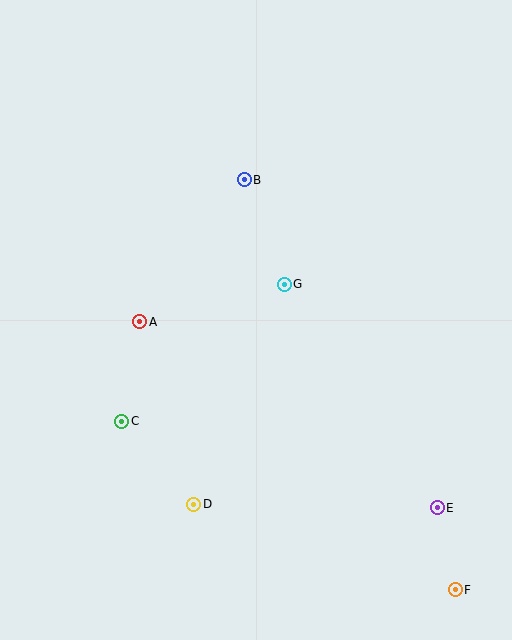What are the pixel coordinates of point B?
Point B is at (244, 180).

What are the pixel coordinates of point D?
Point D is at (194, 504).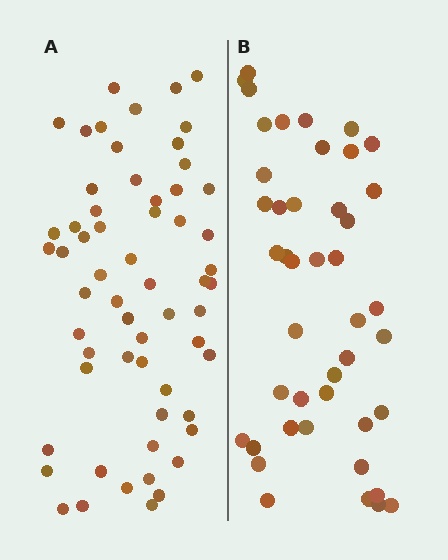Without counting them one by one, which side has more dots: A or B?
Region A (the left region) has more dots.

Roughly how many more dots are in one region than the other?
Region A has approximately 15 more dots than region B.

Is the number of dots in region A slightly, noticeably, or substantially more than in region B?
Region A has noticeably more, but not dramatically so. The ratio is roughly 1.4 to 1.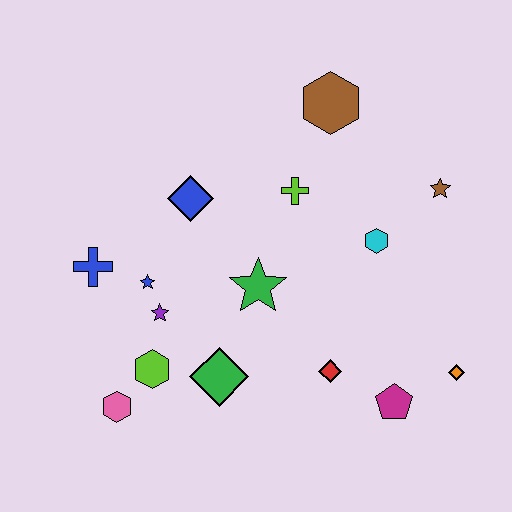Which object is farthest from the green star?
The orange diamond is farthest from the green star.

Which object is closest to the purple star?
The blue star is closest to the purple star.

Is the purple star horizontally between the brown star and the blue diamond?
No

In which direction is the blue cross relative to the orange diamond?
The blue cross is to the left of the orange diamond.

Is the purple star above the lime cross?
No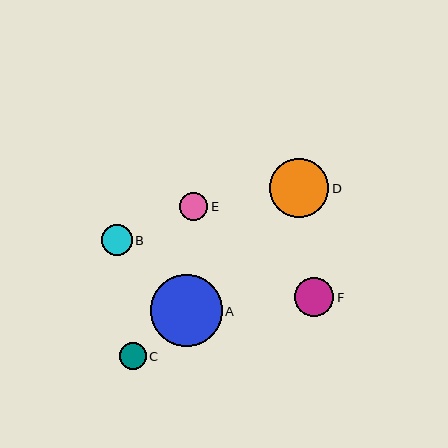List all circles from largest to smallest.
From largest to smallest: A, D, F, B, E, C.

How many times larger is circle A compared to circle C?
Circle A is approximately 2.7 times the size of circle C.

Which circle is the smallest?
Circle C is the smallest with a size of approximately 27 pixels.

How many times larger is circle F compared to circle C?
Circle F is approximately 1.5 times the size of circle C.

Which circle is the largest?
Circle A is the largest with a size of approximately 72 pixels.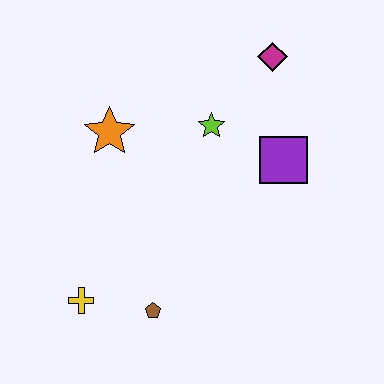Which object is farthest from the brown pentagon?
The magenta diamond is farthest from the brown pentagon.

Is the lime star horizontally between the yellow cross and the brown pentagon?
No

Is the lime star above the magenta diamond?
No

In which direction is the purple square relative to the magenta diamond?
The purple square is below the magenta diamond.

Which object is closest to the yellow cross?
The brown pentagon is closest to the yellow cross.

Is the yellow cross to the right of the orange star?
No